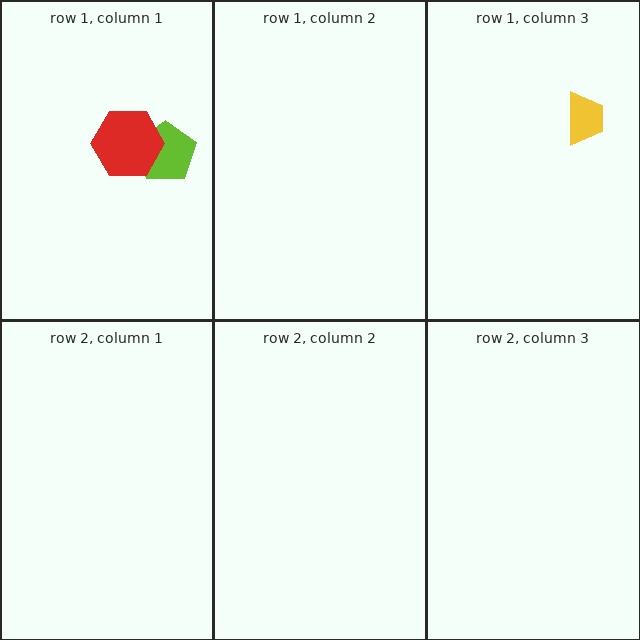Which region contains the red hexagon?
The row 1, column 1 region.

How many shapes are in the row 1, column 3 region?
1.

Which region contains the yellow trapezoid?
The row 1, column 3 region.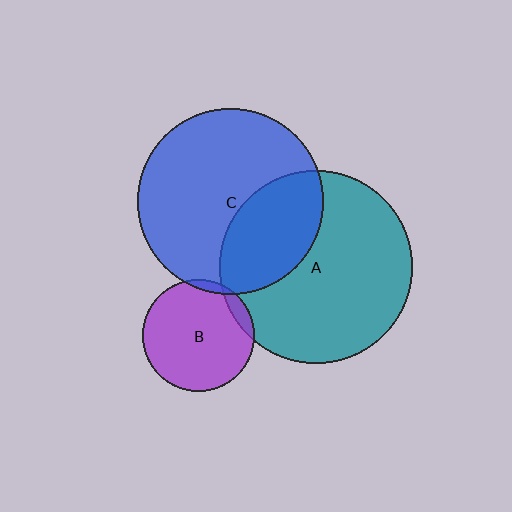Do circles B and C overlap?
Yes.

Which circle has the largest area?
Circle A (teal).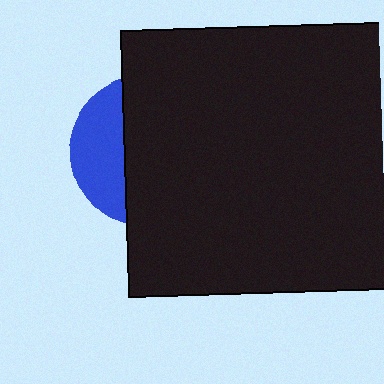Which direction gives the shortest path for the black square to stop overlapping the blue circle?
Moving right gives the shortest separation.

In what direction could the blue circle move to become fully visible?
The blue circle could move left. That would shift it out from behind the black square entirely.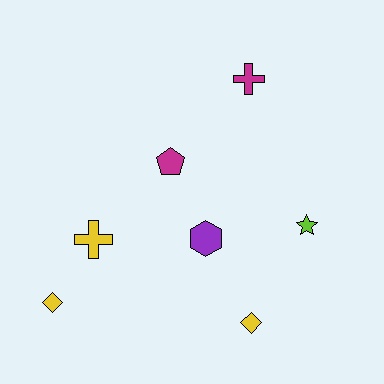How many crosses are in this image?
There are 2 crosses.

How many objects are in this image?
There are 7 objects.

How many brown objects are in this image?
There are no brown objects.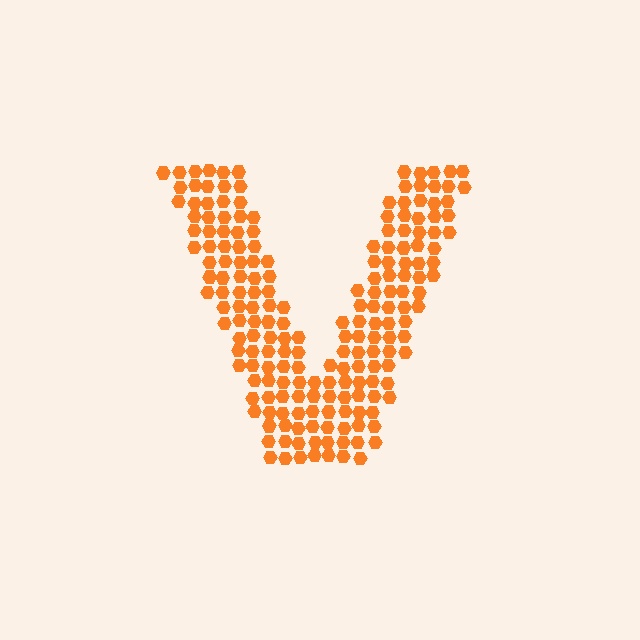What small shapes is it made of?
It is made of small hexagons.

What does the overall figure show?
The overall figure shows the letter V.